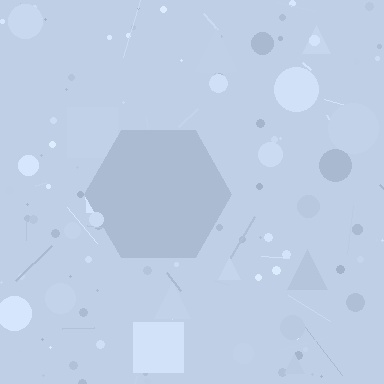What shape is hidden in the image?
A hexagon is hidden in the image.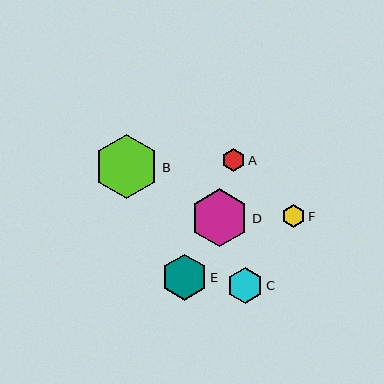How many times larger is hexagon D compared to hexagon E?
Hexagon D is approximately 1.3 times the size of hexagon E.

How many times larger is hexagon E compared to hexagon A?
Hexagon E is approximately 2.0 times the size of hexagon A.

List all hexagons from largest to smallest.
From largest to smallest: B, D, E, C, A, F.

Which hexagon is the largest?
Hexagon B is the largest with a size of approximately 64 pixels.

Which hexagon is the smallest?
Hexagon F is the smallest with a size of approximately 22 pixels.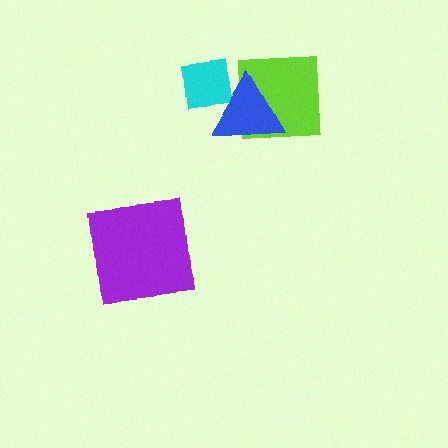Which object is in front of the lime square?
The blue triangle is in front of the lime square.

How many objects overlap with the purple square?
0 objects overlap with the purple square.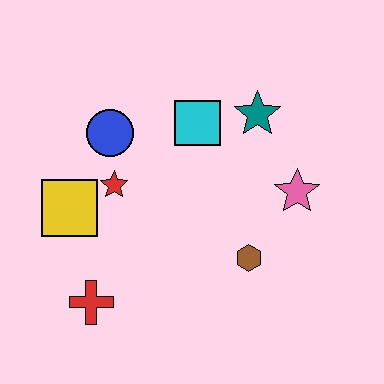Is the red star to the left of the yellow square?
No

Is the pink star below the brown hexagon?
No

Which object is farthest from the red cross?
The teal star is farthest from the red cross.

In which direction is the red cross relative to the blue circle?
The red cross is below the blue circle.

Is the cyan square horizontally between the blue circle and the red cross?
No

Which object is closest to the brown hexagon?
The pink star is closest to the brown hexagon.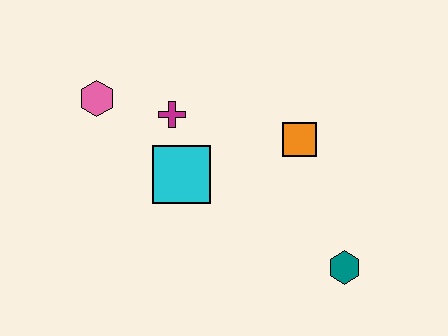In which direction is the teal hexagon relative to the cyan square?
The teal hexagon is to the right of the cyan square.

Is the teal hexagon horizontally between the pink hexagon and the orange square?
No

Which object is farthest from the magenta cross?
The teal hexagon is farthest from the magenta cross.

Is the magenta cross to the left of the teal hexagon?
Yes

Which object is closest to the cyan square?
The magenta cross is closest to the cyan square.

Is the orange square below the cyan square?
No